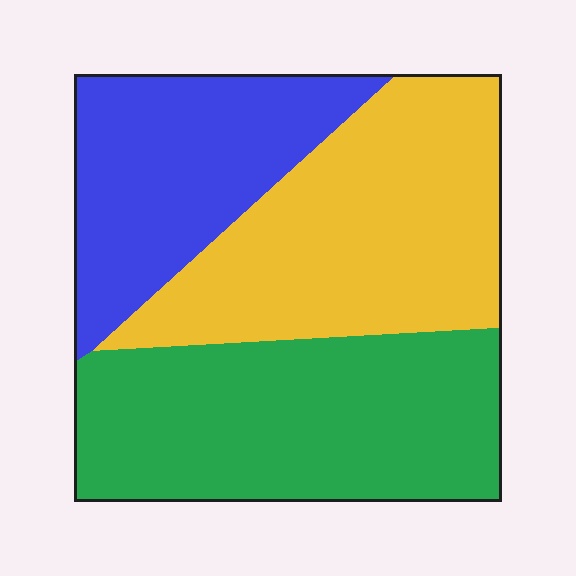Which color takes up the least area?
Blue, at roughly 25%.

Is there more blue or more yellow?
Yellow.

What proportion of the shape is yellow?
Yellow takes up about three eighths (3/8) of the shape.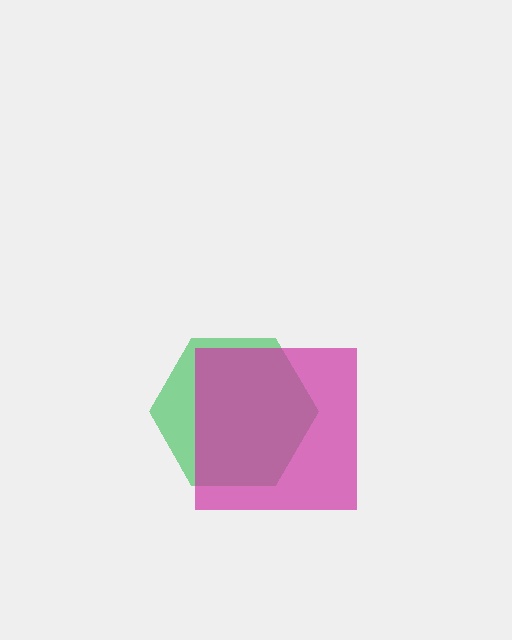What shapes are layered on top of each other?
The layered shapes are: a green hexagon, a magenta square.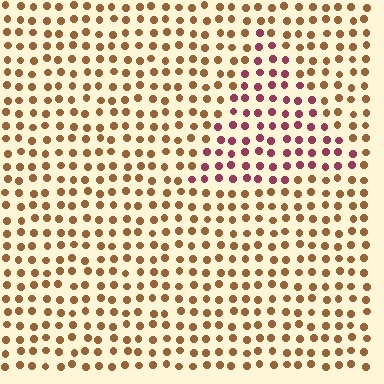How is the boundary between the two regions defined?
The boundary is defined purely by a slight shift in hue (about 49 degrees). Spacing, size, and orientation are identical on both sides.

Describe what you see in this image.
The image is filled with small brown elements in a uniform arrangement. A triangle-shaped region is visible where the elements are tinted to a slightly different hue, forming a subtle color boundary.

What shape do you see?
I see a triangle.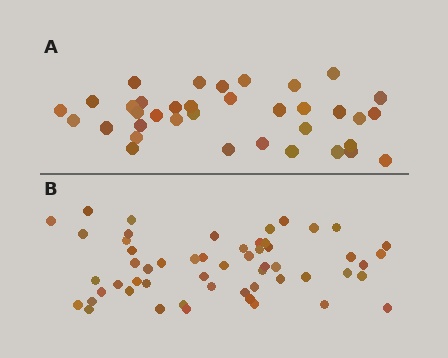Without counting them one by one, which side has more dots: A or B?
Region B (the bottom region) has more dots.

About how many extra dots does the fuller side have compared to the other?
Region B has approximately 20 more dots than region A.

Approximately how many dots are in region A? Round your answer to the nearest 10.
About 40 dots. (The exact count is 36, which rounds to 40.)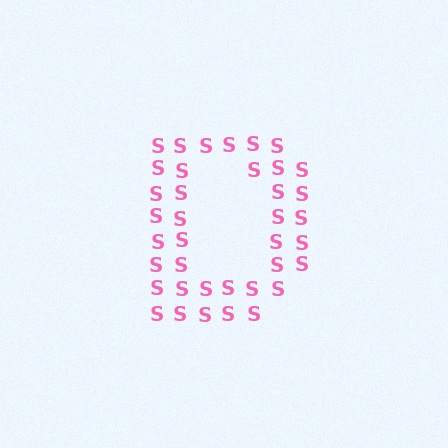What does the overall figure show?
The overall figure shows the letter D.